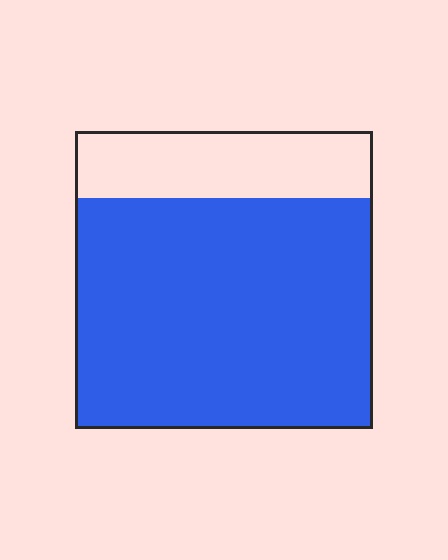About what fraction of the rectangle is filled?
About four fifths (4/5).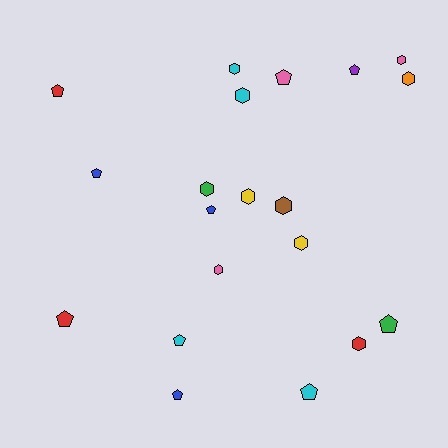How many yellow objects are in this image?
There are 2 yellow objects.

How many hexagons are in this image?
There are 10 hexagons.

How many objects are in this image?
There are 20 objects.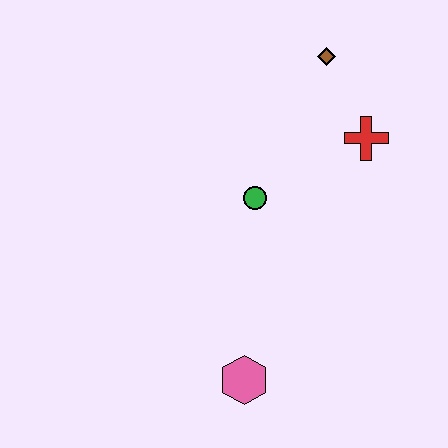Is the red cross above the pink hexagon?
Yes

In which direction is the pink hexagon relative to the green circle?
The pink hexagon is below the green circle.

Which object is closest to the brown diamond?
The red cross is closest to the brown diamond.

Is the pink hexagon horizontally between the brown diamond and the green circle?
No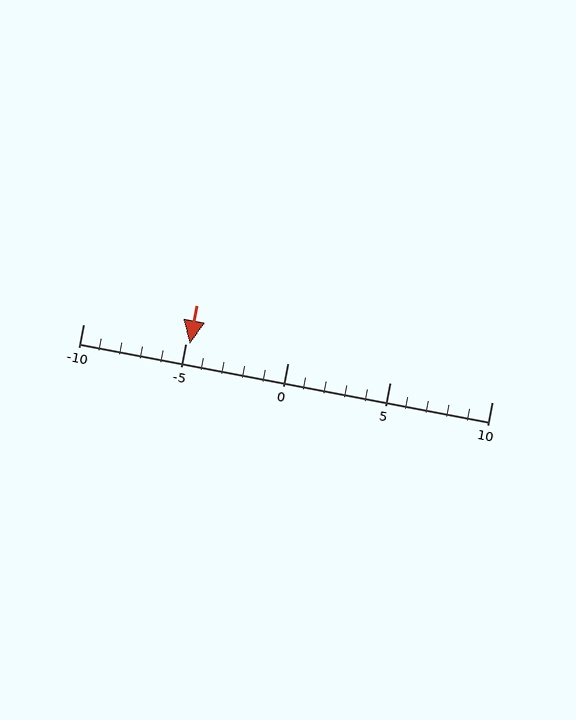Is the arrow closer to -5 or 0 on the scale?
The arrow is closer to -5.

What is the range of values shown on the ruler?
The ruler shows values from -10 to 10.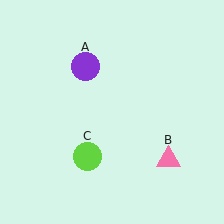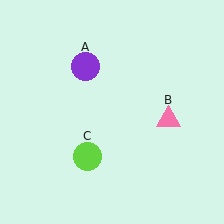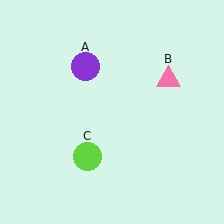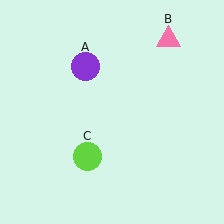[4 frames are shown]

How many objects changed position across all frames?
1 object changed position: pink triangle (object B).